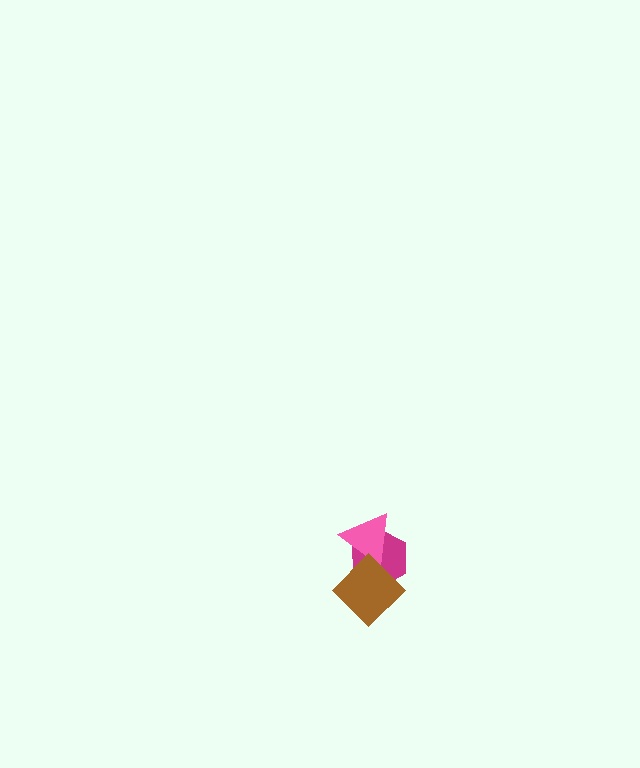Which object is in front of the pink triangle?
The brown diamond is in front of the pink triangle.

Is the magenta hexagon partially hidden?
Yes, it is partially covered by another shape.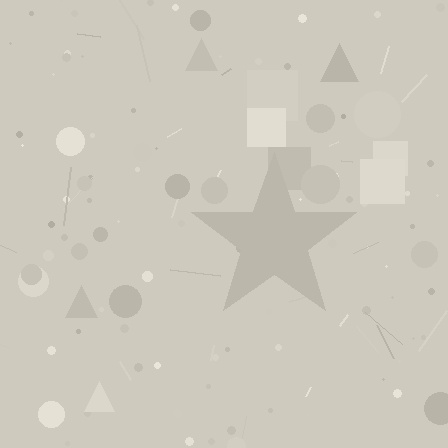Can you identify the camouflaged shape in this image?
The camouflaged shape is a star.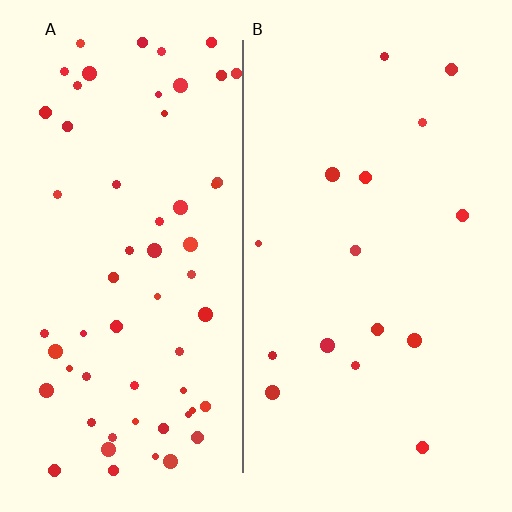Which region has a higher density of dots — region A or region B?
A (the left).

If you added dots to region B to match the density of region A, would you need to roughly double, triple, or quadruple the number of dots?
Approximately quadruple.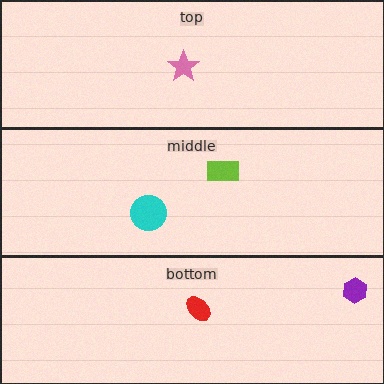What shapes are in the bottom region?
The red ellipse, the purple hexagon.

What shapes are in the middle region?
The lime rectangle, the cyan circle.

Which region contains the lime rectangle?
The middle region.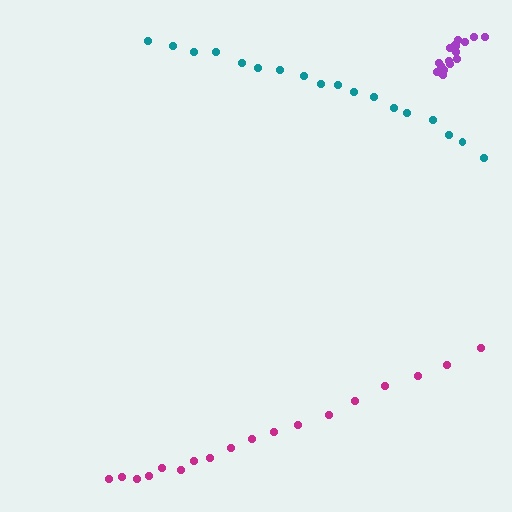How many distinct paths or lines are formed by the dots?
There are 3 distinct paths.